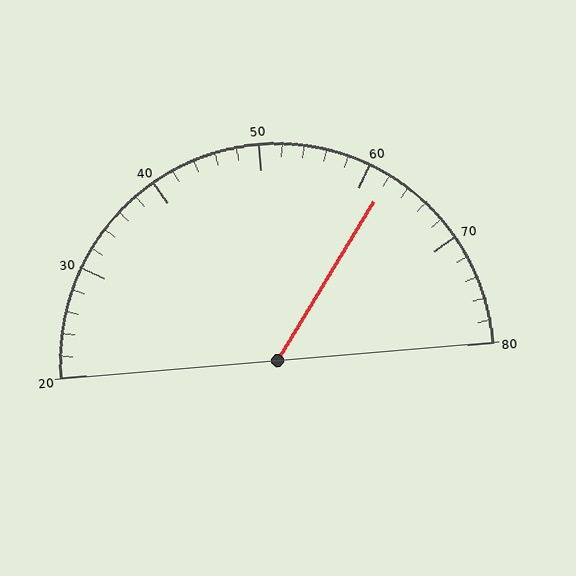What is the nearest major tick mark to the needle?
The nearest major tick mark is 60.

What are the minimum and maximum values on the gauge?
The gauge ranges from 20 to 80.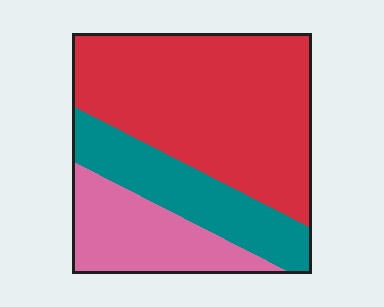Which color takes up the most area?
Red, at roughly 55%.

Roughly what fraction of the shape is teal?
Teal takes up about one quarter (1/4) of the shape.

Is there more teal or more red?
Red.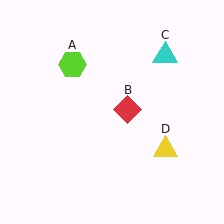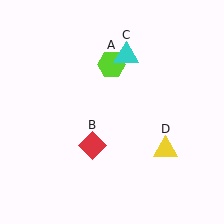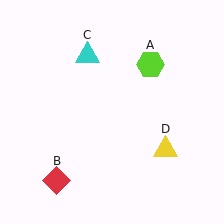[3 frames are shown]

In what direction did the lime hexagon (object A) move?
The lime hexagon (object A) moved right.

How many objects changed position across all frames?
3 objects changed position: lime hexagon (object A), red diamond (object B), cyan triangle (object C).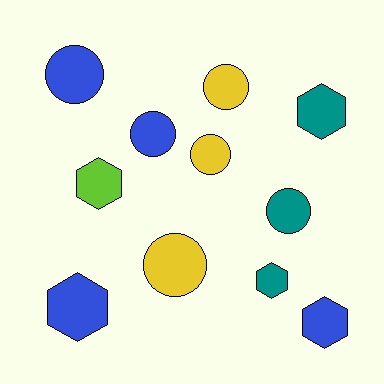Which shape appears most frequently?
Circle, with 6 objects.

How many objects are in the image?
There are 11 objects.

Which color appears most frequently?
Blue, with 4 objects.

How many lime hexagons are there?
There is 1 lime hexagon.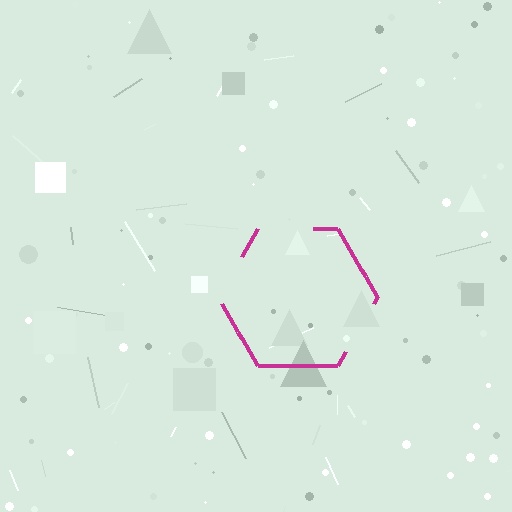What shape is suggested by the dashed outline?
The dashed outline suggests a hexagon.